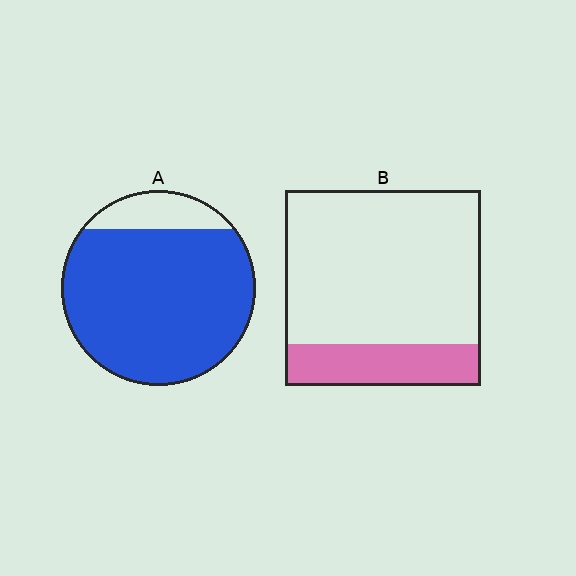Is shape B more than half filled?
No.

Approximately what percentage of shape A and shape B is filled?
A is approximately 85% and B is approximately 20%.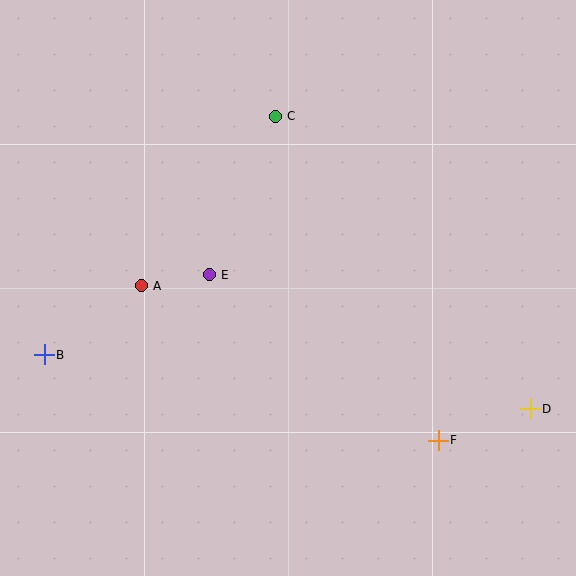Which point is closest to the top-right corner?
Point C is closest to the top-right corner.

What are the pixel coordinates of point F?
Point F is at (438, 440).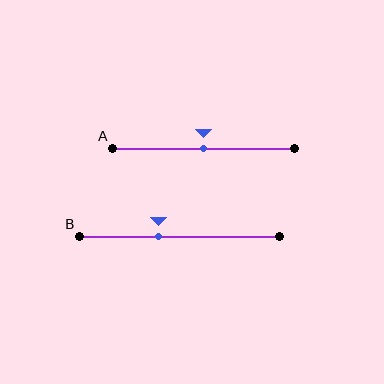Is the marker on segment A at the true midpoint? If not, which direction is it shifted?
Yes, the marker on segment A is at the true midpoint.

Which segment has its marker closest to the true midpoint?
Segment A has its marker closest to the true midpoint.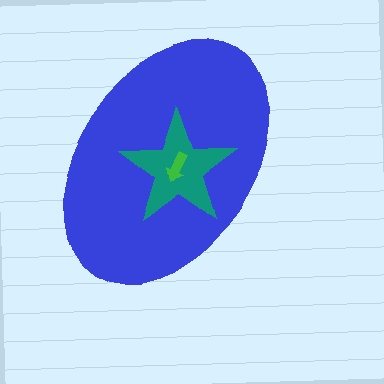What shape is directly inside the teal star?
The green arrow.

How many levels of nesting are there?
3.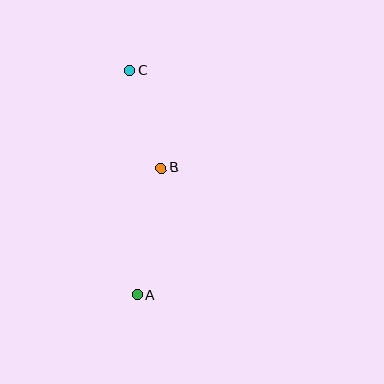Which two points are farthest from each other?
Points A and C are farthest from each other.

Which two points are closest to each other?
Points B and C are closest to each other.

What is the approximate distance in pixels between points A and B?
The distance between A and B is approximately 129 pixels.